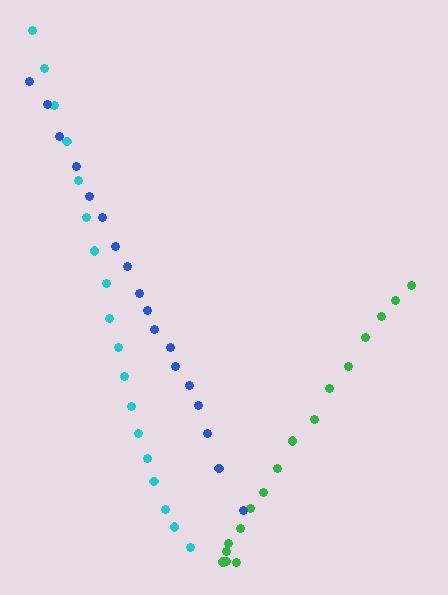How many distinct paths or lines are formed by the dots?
There are 3 distinct paths.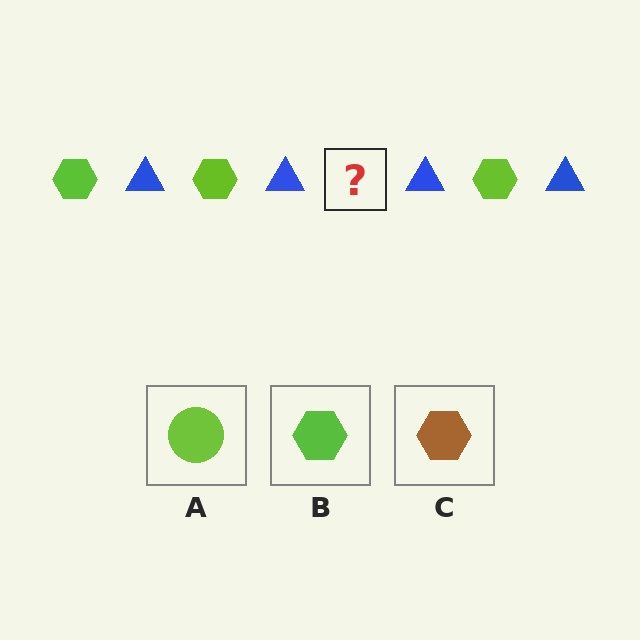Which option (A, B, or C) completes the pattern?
B.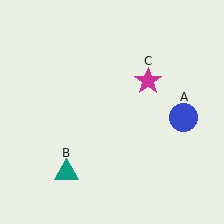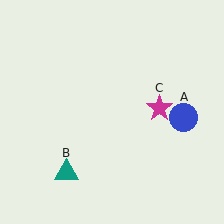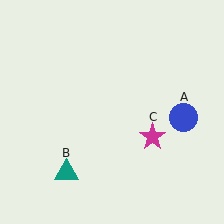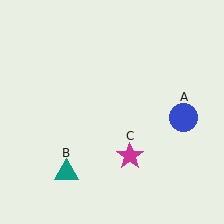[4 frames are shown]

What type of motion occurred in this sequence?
The magenta star (object C) rotated clockwise around the center of the scene.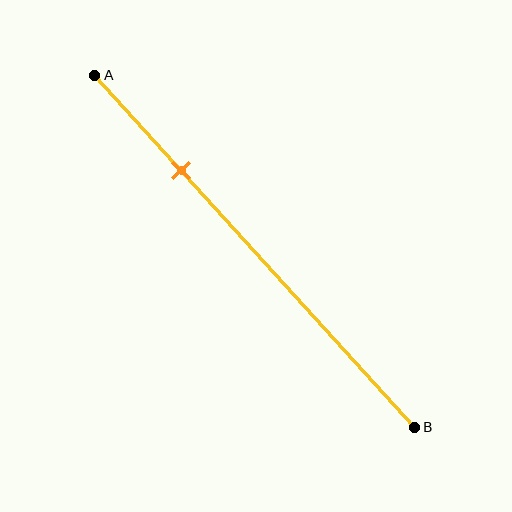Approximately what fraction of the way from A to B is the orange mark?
The orange mark is approximately 25% of the way from A to B.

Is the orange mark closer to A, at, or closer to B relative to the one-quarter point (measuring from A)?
The orange mark is approximately at the one-quarter point of segment AB.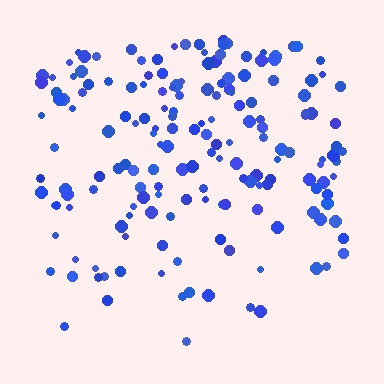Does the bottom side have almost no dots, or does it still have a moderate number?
Still a moderate number, just noticeably fewer than the top.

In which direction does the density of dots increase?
From bottom to top, with the top side densest.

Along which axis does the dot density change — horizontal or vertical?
Vertical.